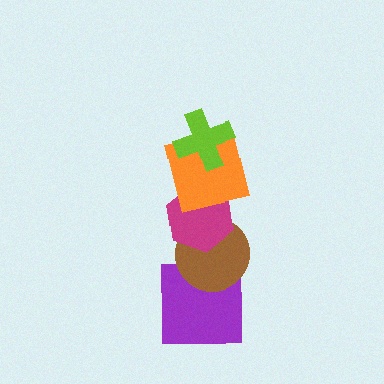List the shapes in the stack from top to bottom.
From top to bottom: the lime cross, the orange square, the magenta hexagon, the brown circle, the purple square.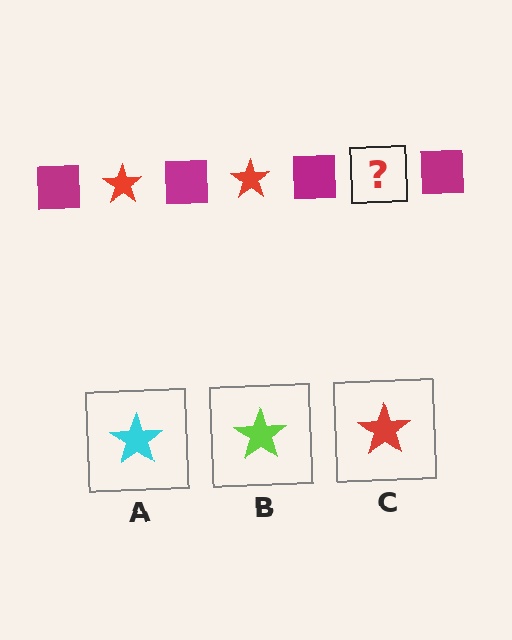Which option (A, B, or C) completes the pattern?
C.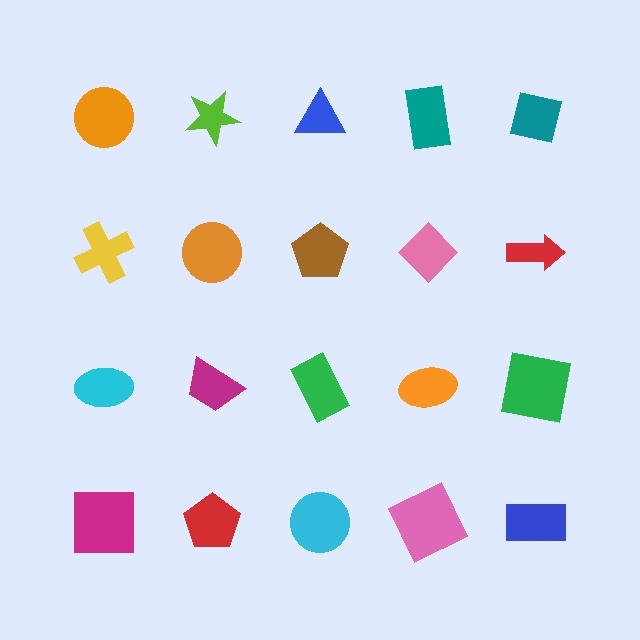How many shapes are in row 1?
5 shapes.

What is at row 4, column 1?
A magenta square.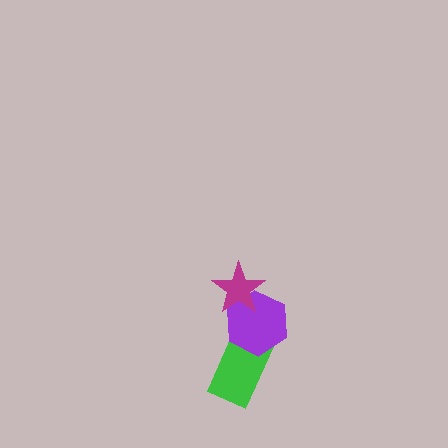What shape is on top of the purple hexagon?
The magenta star is on top of the purple hexagon.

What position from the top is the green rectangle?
The green rectangle is 3rd from the top.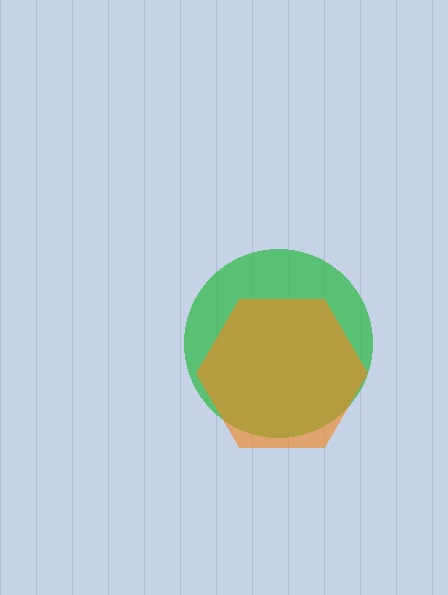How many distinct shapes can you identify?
There are 2 distinct shapes: a green circle, an orange hexagon.